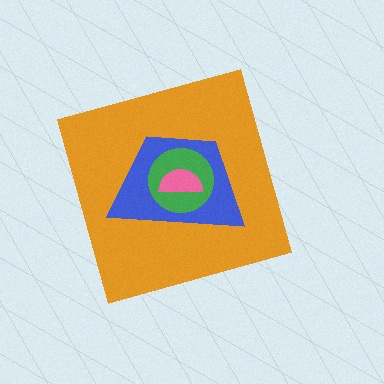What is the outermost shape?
The orange diamond.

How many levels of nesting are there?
4.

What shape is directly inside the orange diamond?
The blue trapezoid.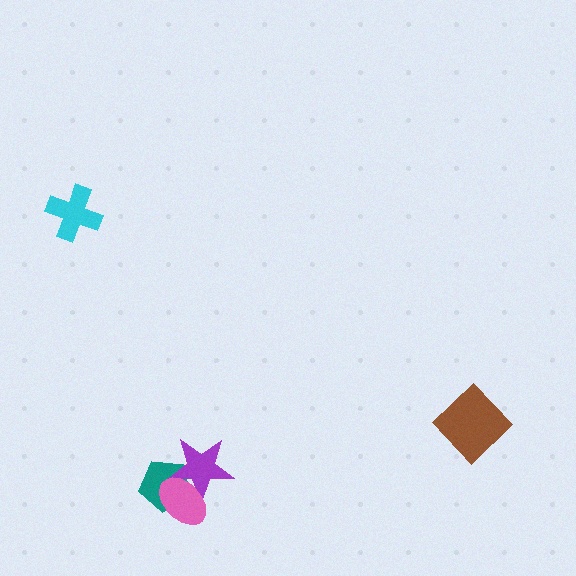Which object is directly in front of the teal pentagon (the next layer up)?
The purple star is directly in front of the teal pentagon.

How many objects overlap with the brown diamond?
0 objects overlap with the brown diamond.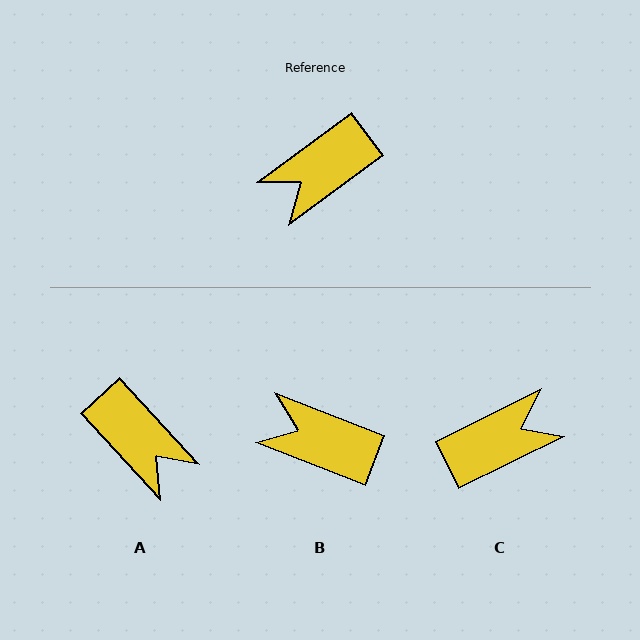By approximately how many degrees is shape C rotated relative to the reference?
Approximately 170 degrees counter-clockwise.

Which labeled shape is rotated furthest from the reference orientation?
C, about 170 degrees away.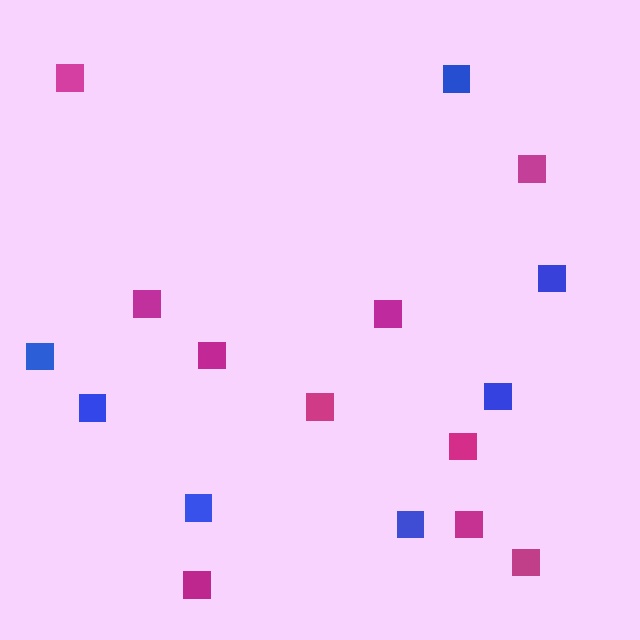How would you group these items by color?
There are 2 groups: one group of blue squares (7) and one group of magenta squares (10).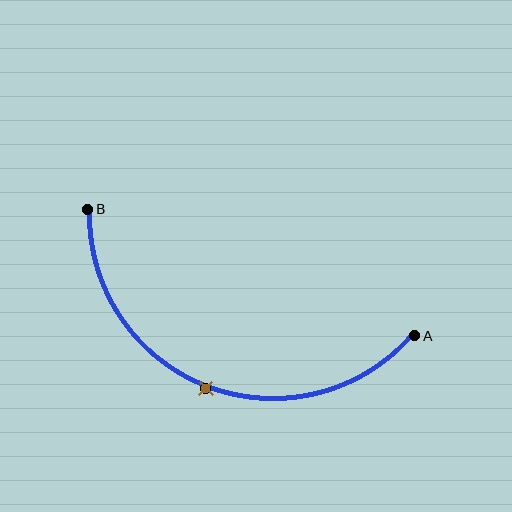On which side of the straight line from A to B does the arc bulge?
The arc bulges below the straight line connecting A and B.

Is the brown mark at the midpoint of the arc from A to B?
Yes. The brown mark lies on the arc at equal arc-length from both A and B — it is the arc midpoint.